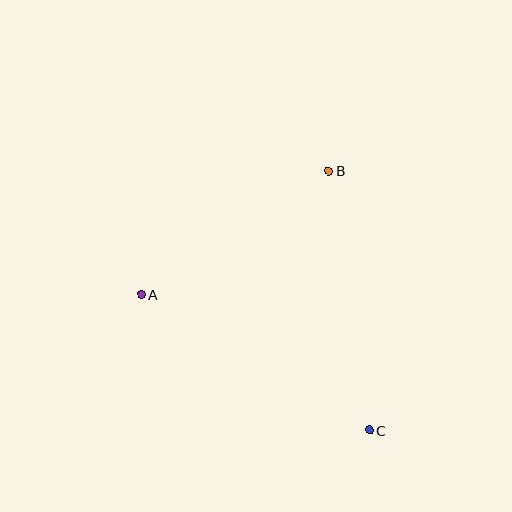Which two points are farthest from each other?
Points A and C are farthest from each other.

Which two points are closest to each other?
Points A and B are closest to each other.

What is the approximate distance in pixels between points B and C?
The distance between B and C is approximately 263 pixels.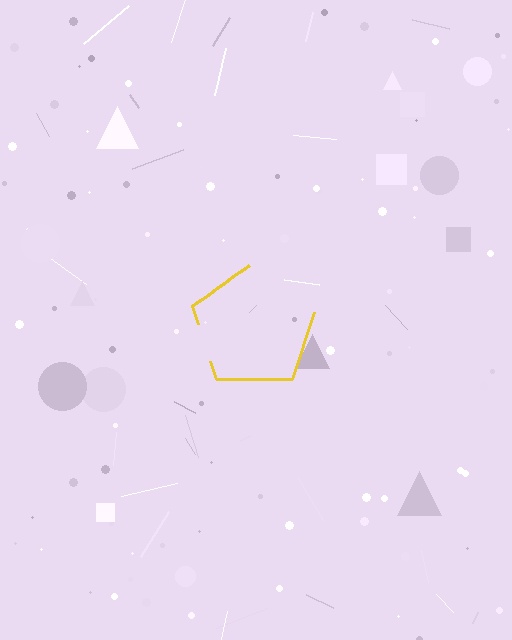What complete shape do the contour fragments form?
The contour fragments form a pentagon.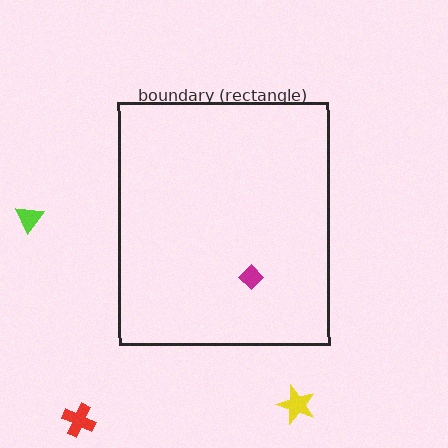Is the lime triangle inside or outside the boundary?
Outside.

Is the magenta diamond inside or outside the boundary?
Inside.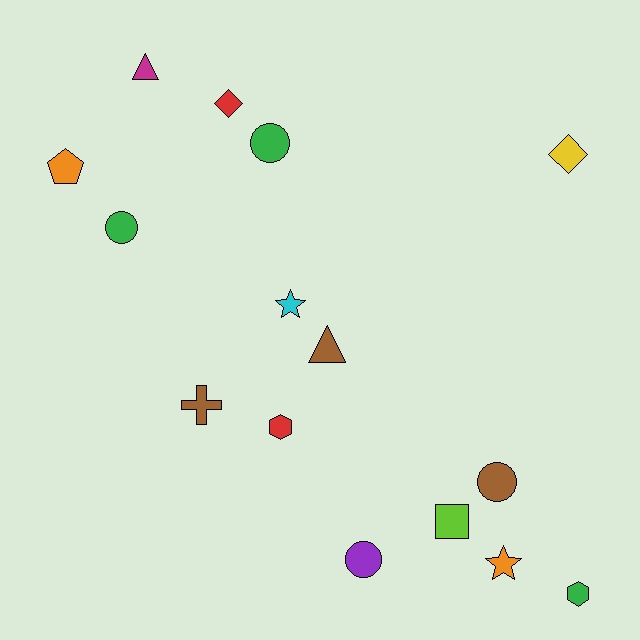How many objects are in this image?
There are 15 objects.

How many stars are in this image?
There are 2 stars.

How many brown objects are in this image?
There are 3 brown objects.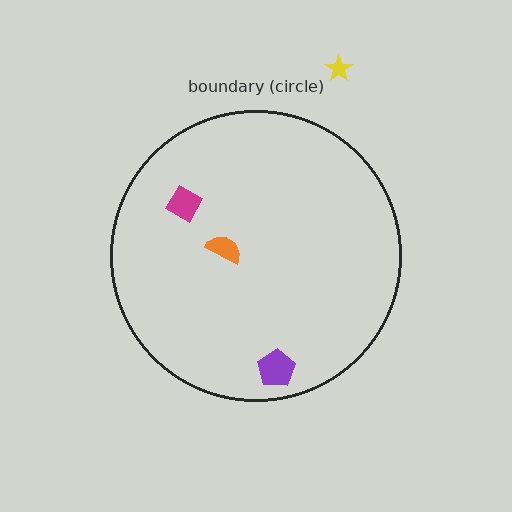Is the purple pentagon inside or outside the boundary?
Inside.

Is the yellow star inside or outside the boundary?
Outside.